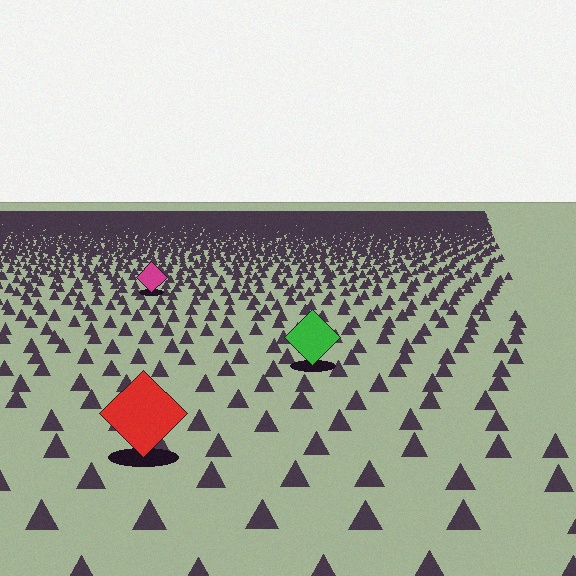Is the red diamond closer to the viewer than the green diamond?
Yes. The red diamond is closer — you can tell from the texture gradient: the ground texture is coarser near it.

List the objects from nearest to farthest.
From nearest to farthest: the red diamond, the green diamond, the magenta diamond.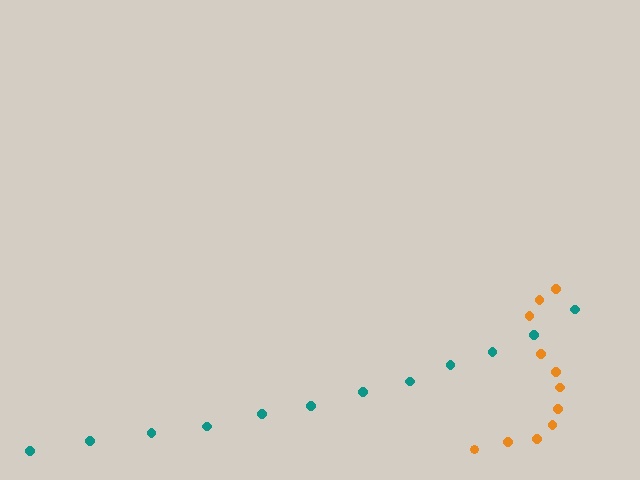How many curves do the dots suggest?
There are 2 distinct paths.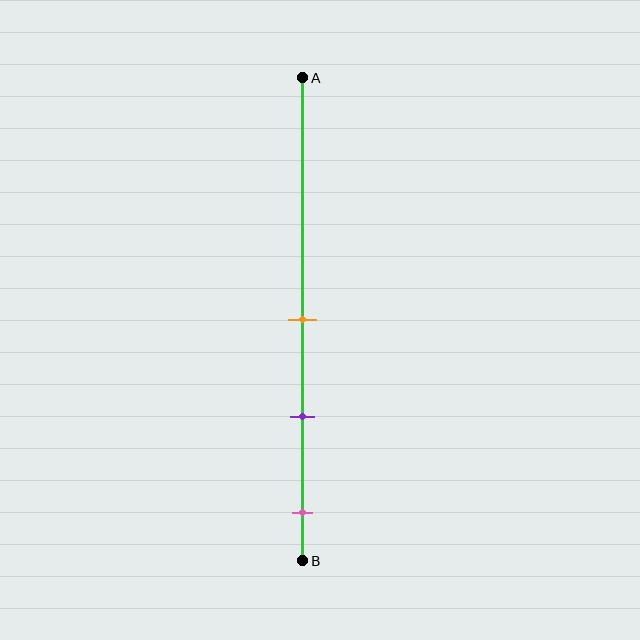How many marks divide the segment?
There are 3 marks dividing the segment.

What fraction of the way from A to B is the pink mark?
The pink mark is approximately 90% (0.9) of the way from A to B.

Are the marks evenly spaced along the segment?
Yes, the marks are approximately evenly spaced.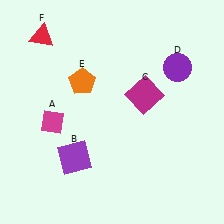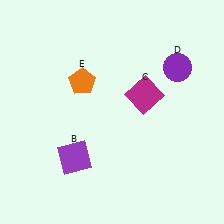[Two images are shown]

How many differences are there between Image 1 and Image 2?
There are 2 differences between the two images.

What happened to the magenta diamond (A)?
The magenta diamond (A) was removed in Image 2. It was in the bottom-left area of Image 1.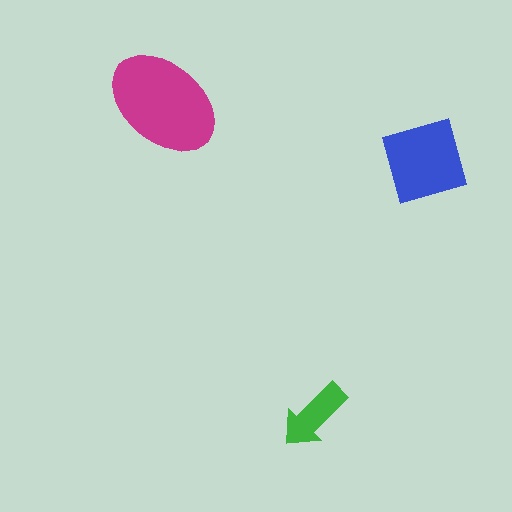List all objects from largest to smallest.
The magenta ellipse, the blue square, the green arrow.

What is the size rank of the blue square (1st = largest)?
2nd.